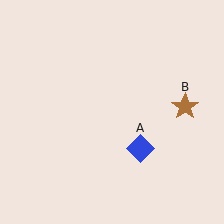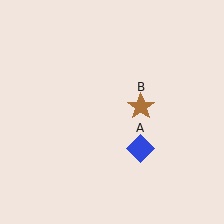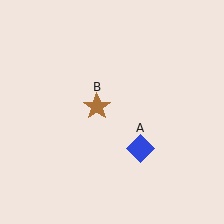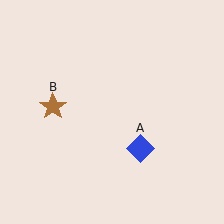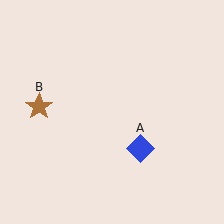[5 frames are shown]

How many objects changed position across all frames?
1 object changed position: brown star (object B).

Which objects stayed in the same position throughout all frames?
Blue diamond (object A) remained stationary.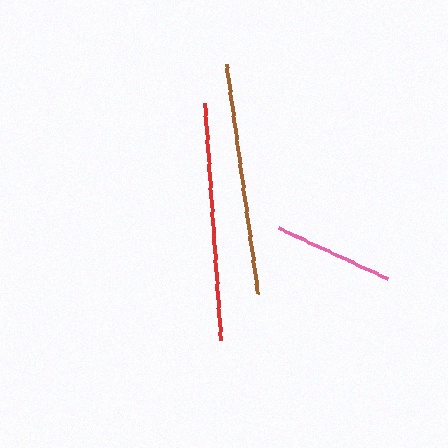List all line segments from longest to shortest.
From longest to shortest: red, brown, pink.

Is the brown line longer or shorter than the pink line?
The brown line is longer than the pink line.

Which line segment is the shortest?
The pink line is the shortest at approximately 120 pixels.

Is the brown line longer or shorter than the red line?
The red line is longer than the brown line.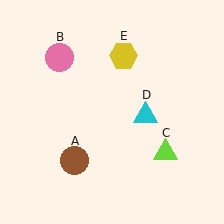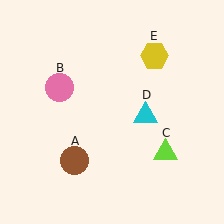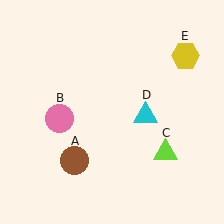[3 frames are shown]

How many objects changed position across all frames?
2 objects changed position: pink circle (object B), yellow hexagon (object E).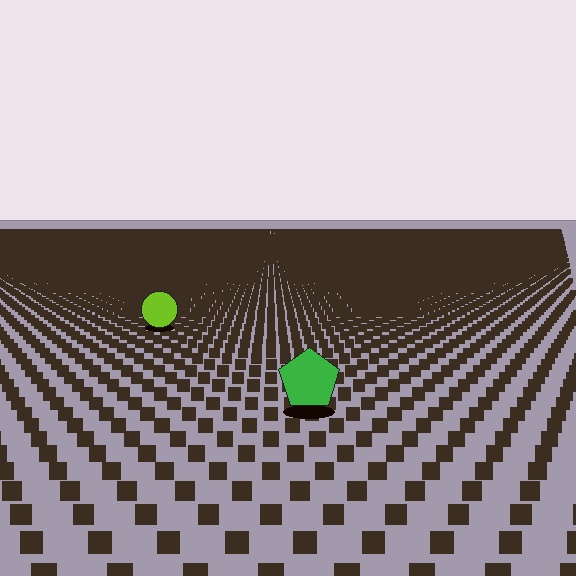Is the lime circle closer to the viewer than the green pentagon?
No. The green pentagon is closer — you can tell from the texture gradient: the ground texture is coarser near it.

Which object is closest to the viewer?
The green pentagon is closest. The texture marks near it are larger and more spread out.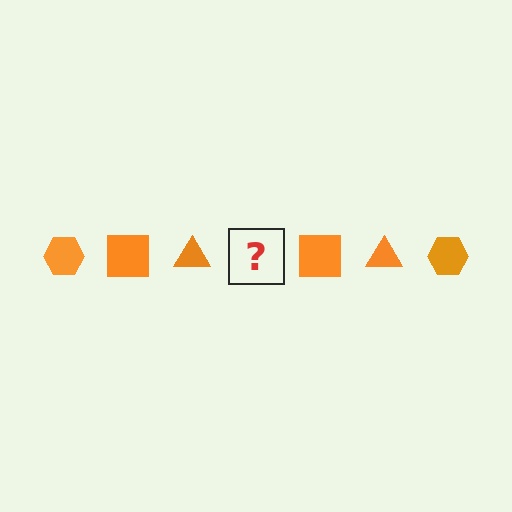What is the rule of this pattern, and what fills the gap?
The rule is that the pattern cycles through hexagon, square, triangle shapes in orange. The gap should be filled with an orange hexagon.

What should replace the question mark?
The question mark should be replaced with an orange hexagon.